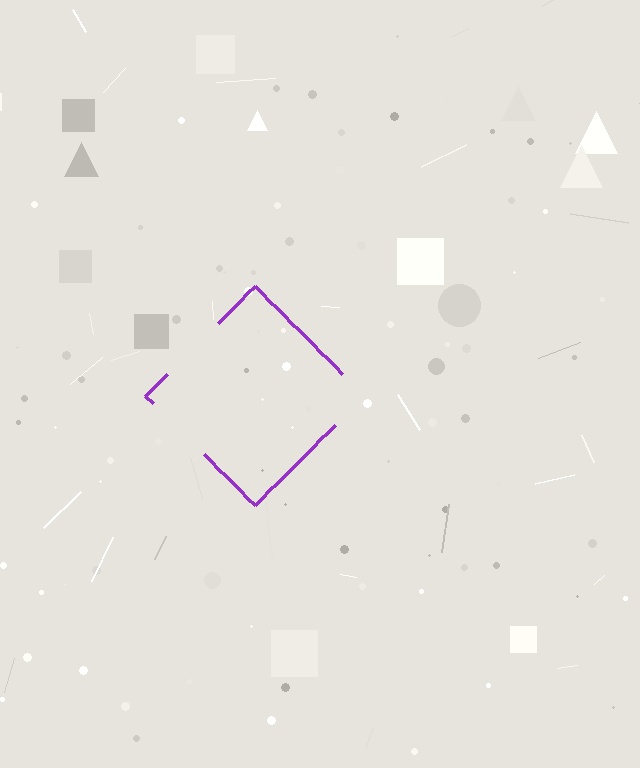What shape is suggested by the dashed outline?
The dashed outline suggests a diamond.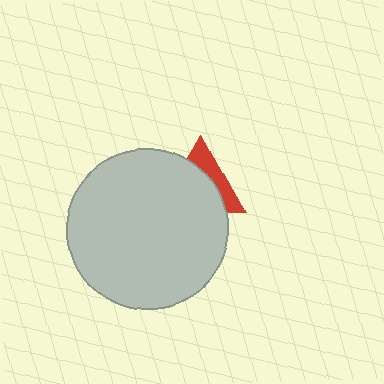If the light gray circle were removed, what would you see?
You would see the complete red triangle.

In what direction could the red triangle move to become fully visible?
The red triangle could move toward the upper-right. That would shift it out from behind the light gray circle entirely.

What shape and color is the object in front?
The object in front is a light gray circle.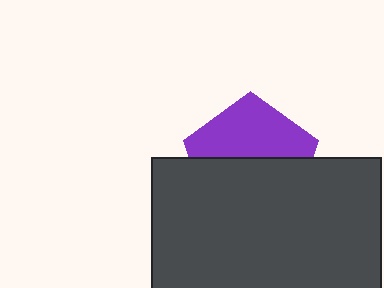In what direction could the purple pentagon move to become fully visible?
The purple pentagon could move up. That would shift it out from behind the dark gray rectangle entirely.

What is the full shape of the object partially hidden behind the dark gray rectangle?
The partially hidden object is a purple pentagon.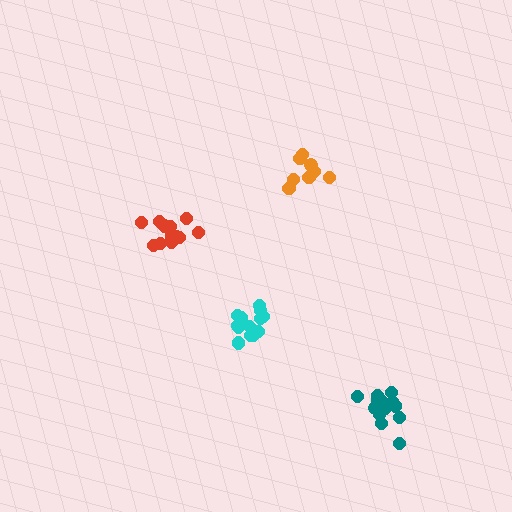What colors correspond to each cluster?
The clusters are colored: orange, red, cyan, teal.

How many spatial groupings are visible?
There are 4 spatial groupings.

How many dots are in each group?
Group 1: 8 dots, Group 2: 13 dots, Group 3: 13 dots, Group 4: 13 dots (47 total).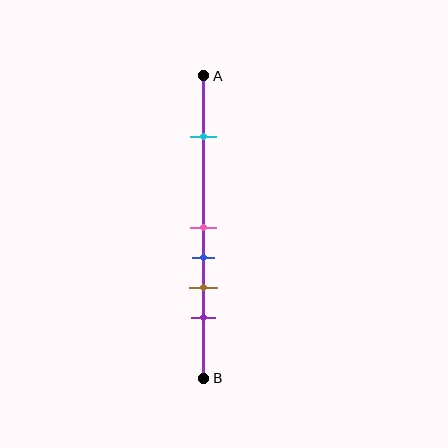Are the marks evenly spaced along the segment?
No, the marks are not evenly spaced.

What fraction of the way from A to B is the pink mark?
The pink mark is approximately 50% (0.5) of the way from A to B.